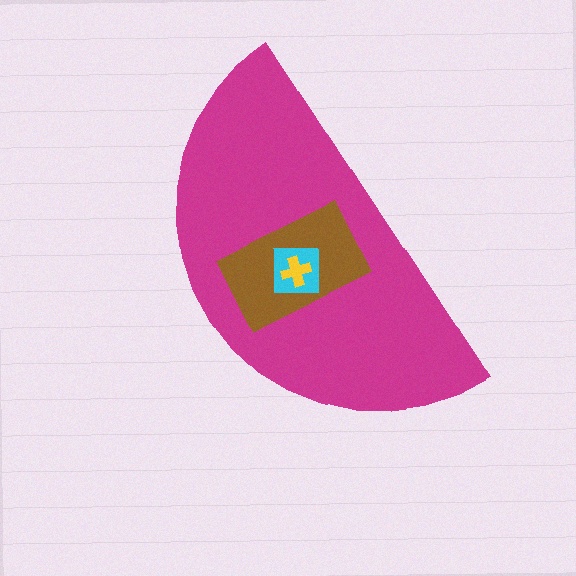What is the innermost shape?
The yellow cross.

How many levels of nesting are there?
4.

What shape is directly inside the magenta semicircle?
The brown rectangle.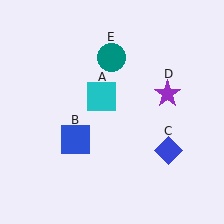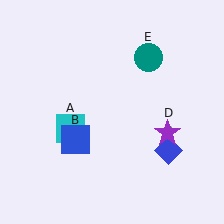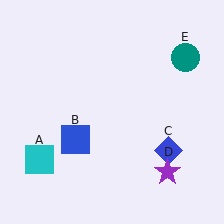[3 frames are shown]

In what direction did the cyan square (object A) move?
The cyan square (object A) moved down and to the left.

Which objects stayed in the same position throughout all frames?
Blue square (object B) and blue diamond (object C) remained stationary.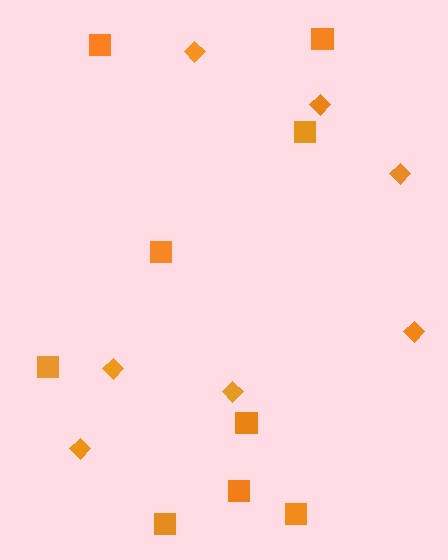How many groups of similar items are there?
There are 2 groups: one group of squares (9) and one group of diamonds (7).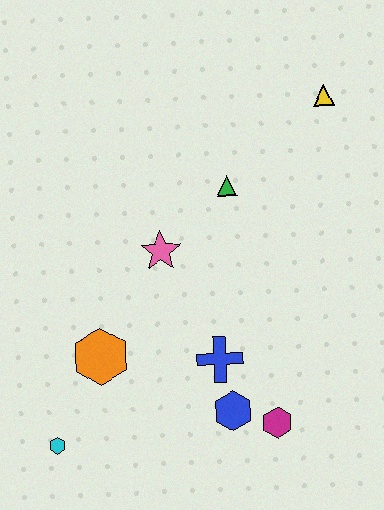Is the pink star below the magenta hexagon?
No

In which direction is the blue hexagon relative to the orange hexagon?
The blue hexagon is to the right of the orange hexagon.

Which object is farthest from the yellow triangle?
The cyan hexagon is farthest from the yellow triangle.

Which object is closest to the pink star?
The green triangle is closest to the pink star.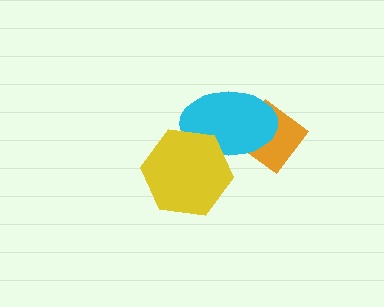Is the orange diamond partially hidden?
Yes, it is partially covered by another shape.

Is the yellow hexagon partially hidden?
No, no other shape covers it.